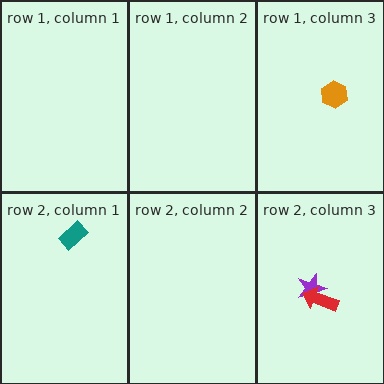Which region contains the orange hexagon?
The row 1, column 3 region.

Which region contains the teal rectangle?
The row 2, column 1 region.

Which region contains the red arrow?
The row 2, column 3 region.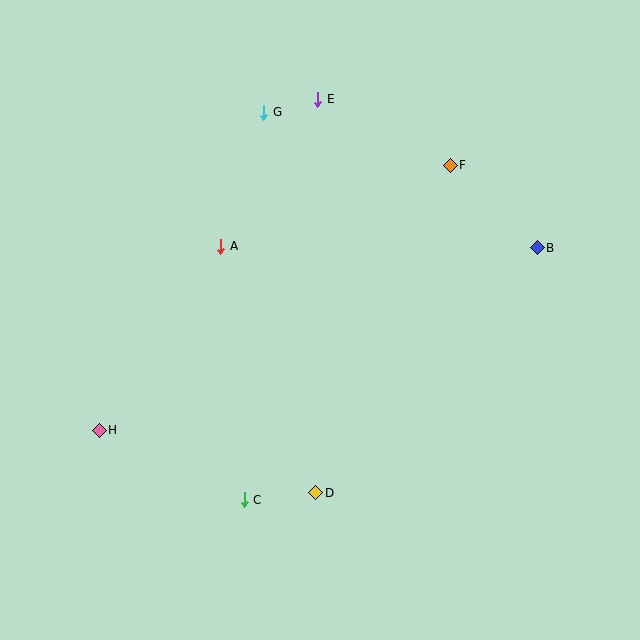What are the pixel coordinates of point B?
Point B is at (537, 248).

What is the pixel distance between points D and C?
The distance between D and C is 72 pixels.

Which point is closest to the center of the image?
Point A at (221, 246) is closest to the center.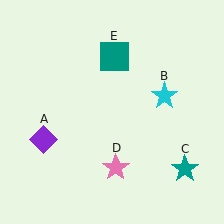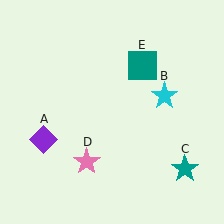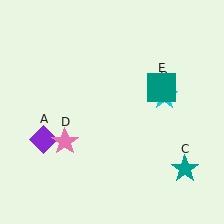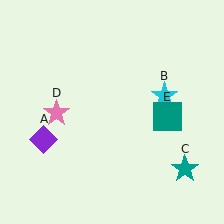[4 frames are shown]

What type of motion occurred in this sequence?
The pink star (object D), teal square (object E) rotated clockwise around the center of the scene.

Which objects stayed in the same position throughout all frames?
Purple diamond (object A) and cyan star (object B) and teal star (object C) remained stationary.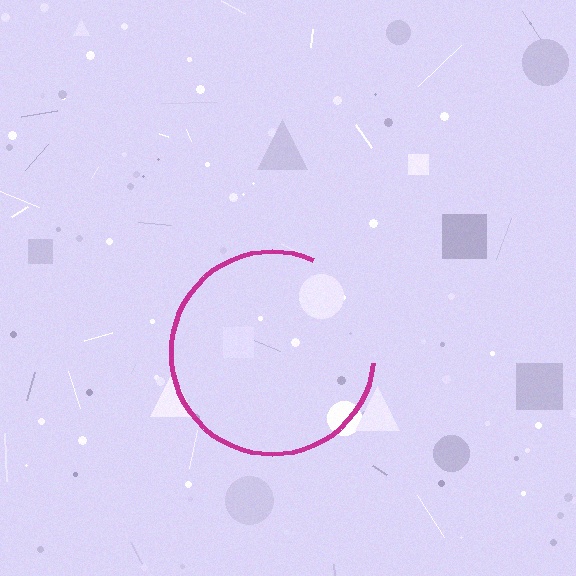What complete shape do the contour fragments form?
The contour fragments form a circle.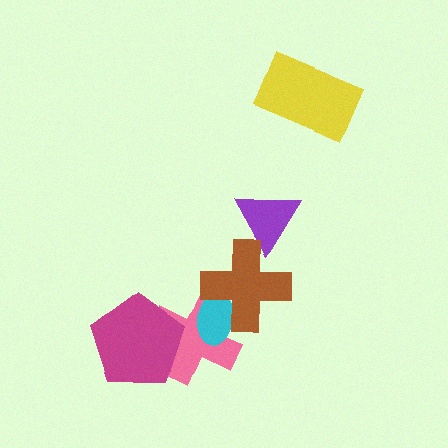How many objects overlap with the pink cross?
3 objects overlap with the pink cross.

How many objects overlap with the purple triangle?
1 object overlaps with the purple triangle.